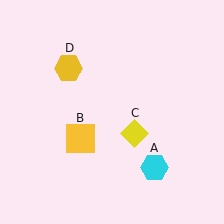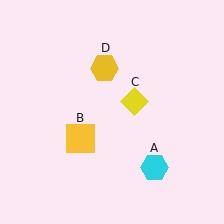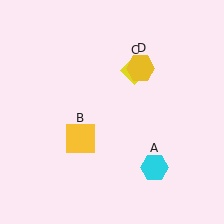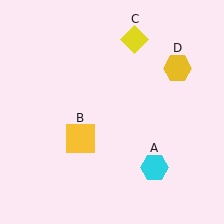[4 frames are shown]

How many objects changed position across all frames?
2 objects changed position: yellow diamond (object C), yellow hexagon (object D).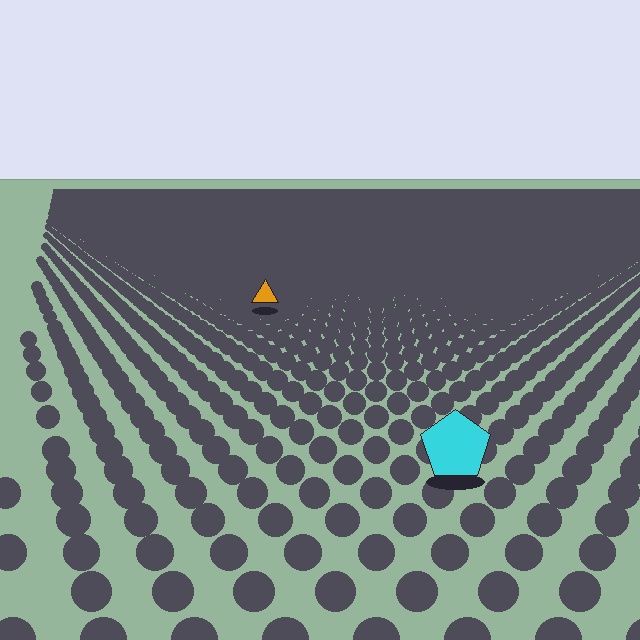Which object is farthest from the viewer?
The orange triangle is farthest from the viewer. It appears smaller and the ground texture around it is denser.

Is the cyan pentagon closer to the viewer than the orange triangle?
Yes. The cyan pentagon is closer — you can tell from the texture gradient: the ground texture is coarser near it.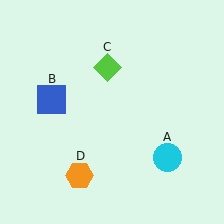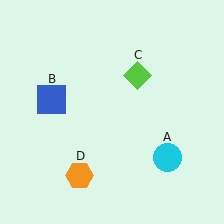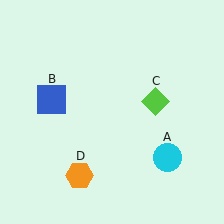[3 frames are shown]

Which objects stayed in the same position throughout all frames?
Cyan circle (object A) and blue square (object B) and orange hexagon (object D) remained stationary.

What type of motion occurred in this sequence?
The lime diamond (object C) rotated clockwise around the center of the scene.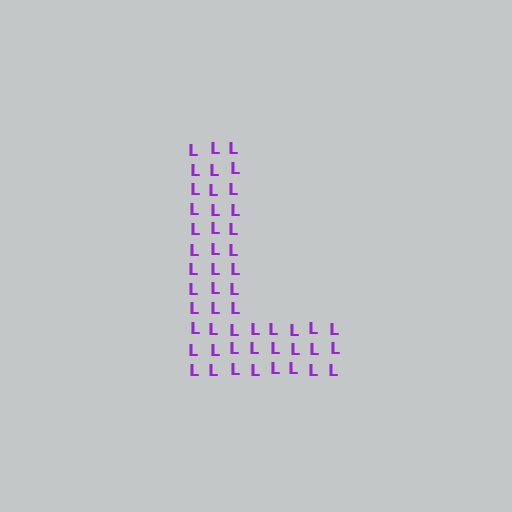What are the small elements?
The small elements are letter L's.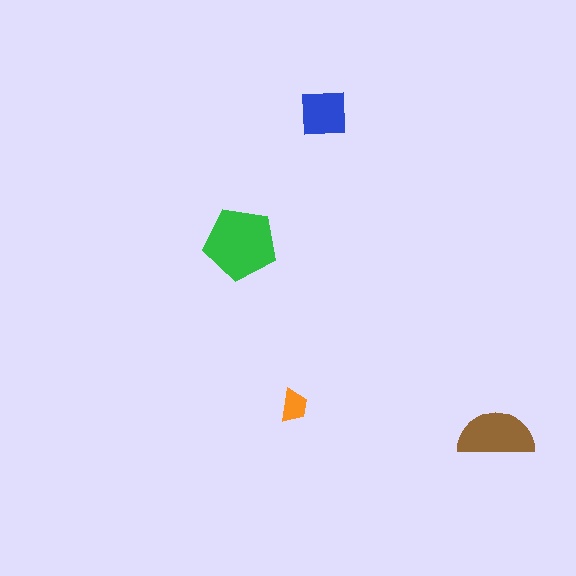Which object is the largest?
The green pentagon.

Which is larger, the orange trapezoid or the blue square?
The blue square.